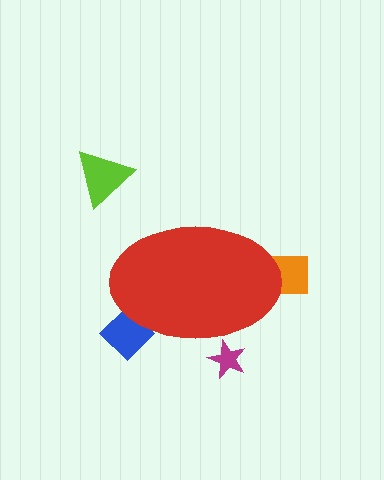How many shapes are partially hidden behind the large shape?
3 shapes are partially hidden.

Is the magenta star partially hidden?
Yes, the magenta star is partially hidden behind the red ellipse.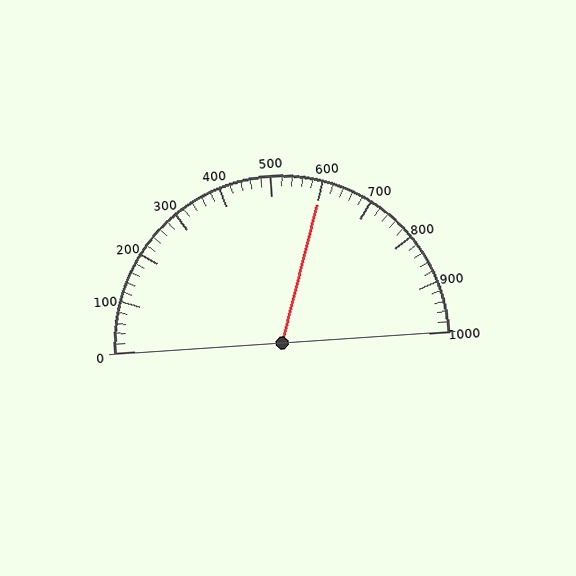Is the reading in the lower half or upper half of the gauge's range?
The reading is in the upper half of the range (0 to 1000).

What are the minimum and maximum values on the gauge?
The gauge ranges from 0 to 1000.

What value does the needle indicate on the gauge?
The needle indicates approximately 600.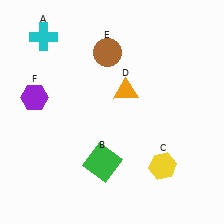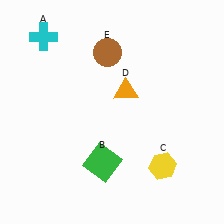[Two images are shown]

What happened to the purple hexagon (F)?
The purple hexagon (F) was removed in Image 2. It was in the top-left area of Image 1.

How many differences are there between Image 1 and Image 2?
There is 1 difference between the two images.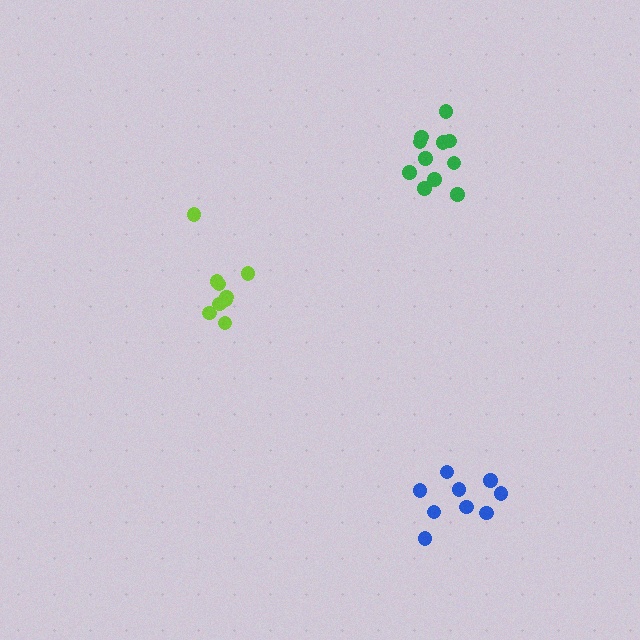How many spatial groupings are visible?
There are 3 spatial groupings.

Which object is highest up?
The green cluster is topmost.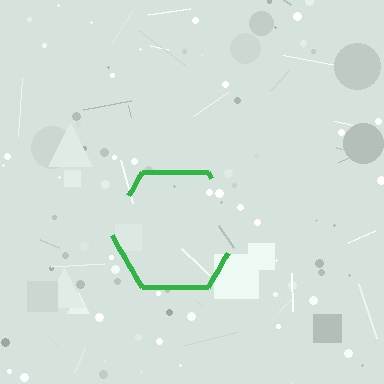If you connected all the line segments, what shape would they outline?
They would outline a hexagon.